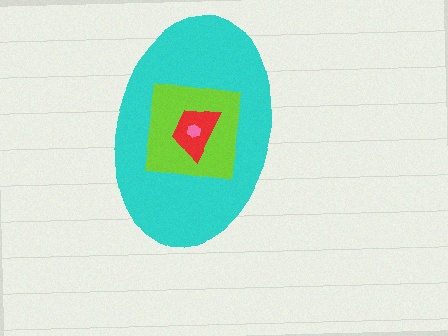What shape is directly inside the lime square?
The red trapezoid.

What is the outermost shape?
The cyan ellipse.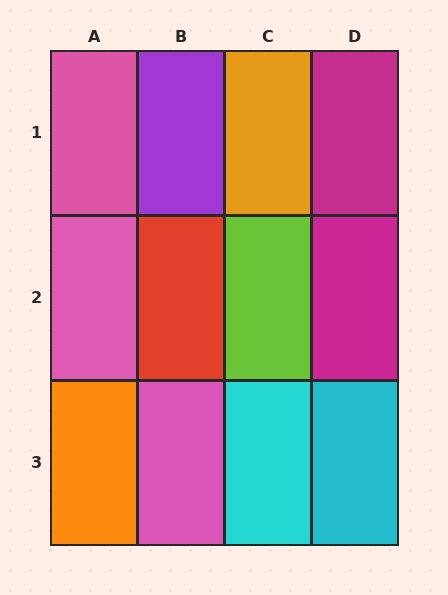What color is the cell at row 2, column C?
Lime.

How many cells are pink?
3 cells are pink.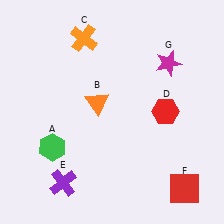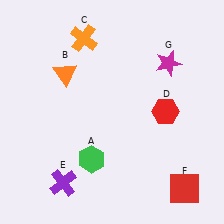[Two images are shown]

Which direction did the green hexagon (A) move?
The green hexagon (A) moved right.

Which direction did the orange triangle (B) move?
The orange triangle (B) moved left.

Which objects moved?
The objects that moved are: the green hexagon (A), the orange triangle (B).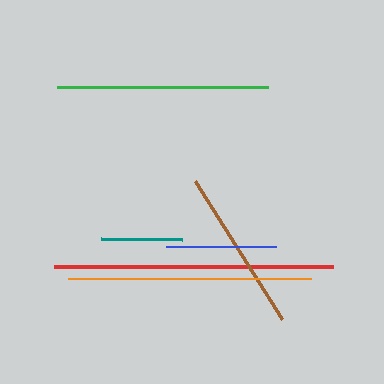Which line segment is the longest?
The red line is the longest at approximately 279 pixels.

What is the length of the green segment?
The green segment is approximately 211 pixels long.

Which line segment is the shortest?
The teal line is the shortest at approximately 81 pixels.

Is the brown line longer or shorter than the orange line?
The orange line is longer than the brown line.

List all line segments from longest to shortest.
From longest to shortest: red, orange, green, brown, blue, teal.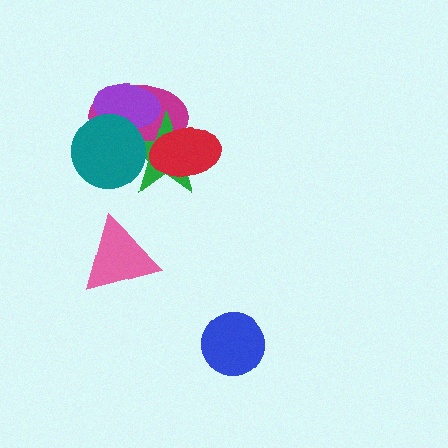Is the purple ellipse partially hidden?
Yes, it is partially covered by another shape.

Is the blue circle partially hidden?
No, no other shape covers it.